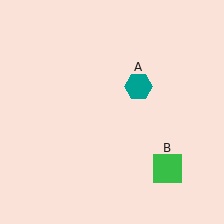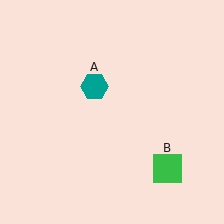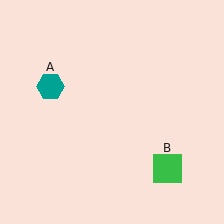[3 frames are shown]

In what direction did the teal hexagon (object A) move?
The teal hexagon (object A) moved left.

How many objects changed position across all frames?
1 object changed position: teal hexagon (object A).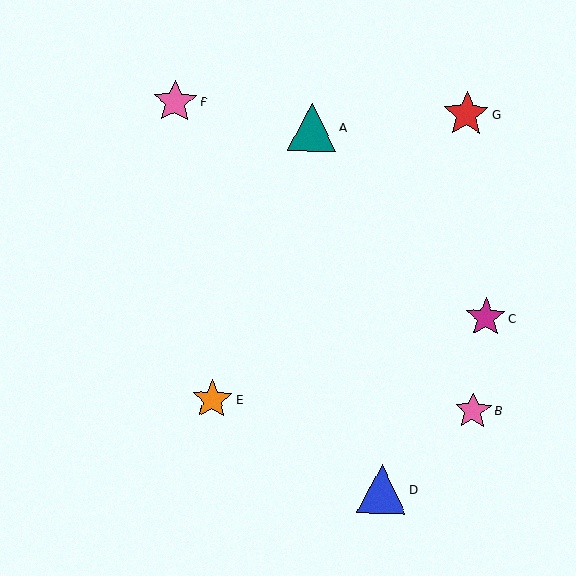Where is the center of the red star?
The center of the red star is at (466, 114).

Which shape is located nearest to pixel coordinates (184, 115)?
The pink star (labeled F) at (175, 102) is nearest to that location.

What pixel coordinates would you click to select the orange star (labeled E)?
Click at (212, 399) to select the orange star E.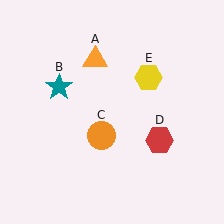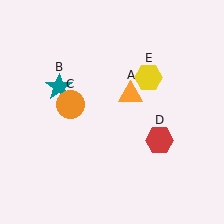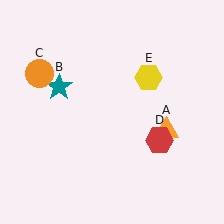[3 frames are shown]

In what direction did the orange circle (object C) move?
The orange circle (object C) moved up and to the left.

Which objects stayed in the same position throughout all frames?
Teal star (object B) and red hexagon (object D) and yellow hexagon (object E) remained stationary.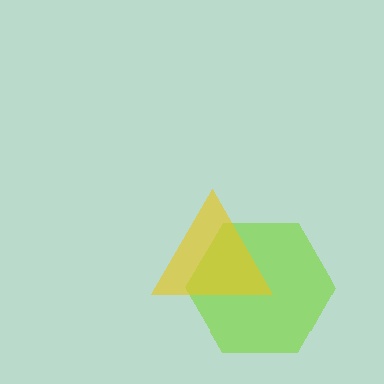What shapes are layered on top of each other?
The layered shapes are: a lime hexagon, a yellow triangle.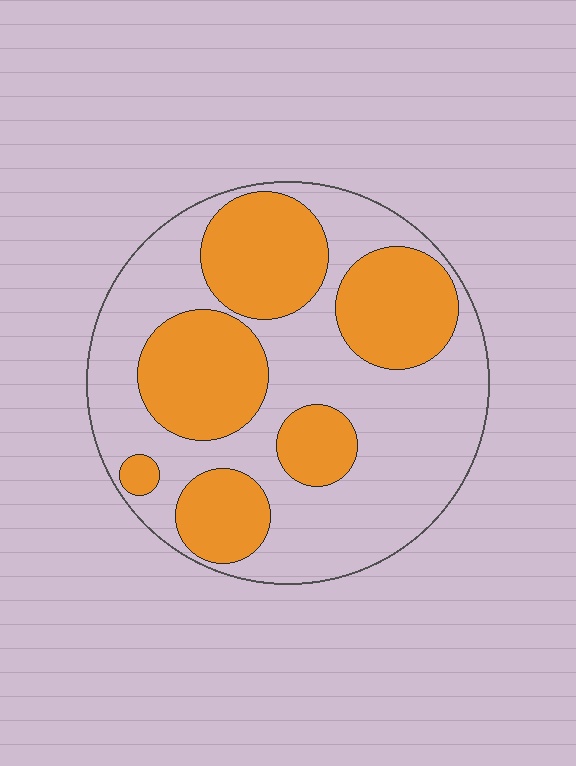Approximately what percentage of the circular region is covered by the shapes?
Approximately 40%.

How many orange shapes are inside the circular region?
6.